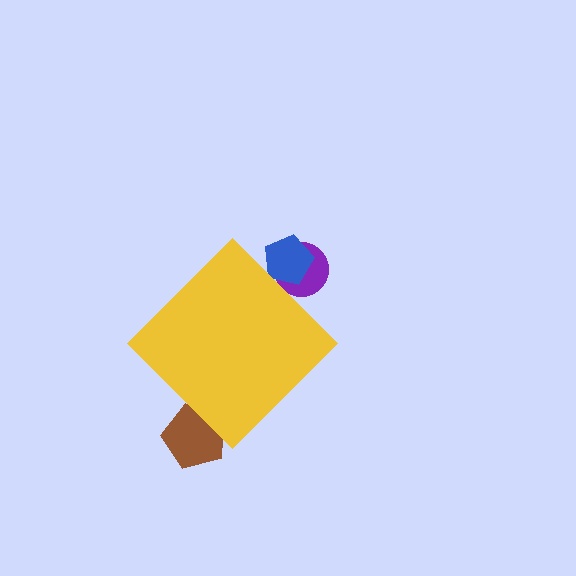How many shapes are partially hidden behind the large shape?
3 shapes are partially hidden.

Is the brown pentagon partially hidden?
Yes, the brown pentagon is partially hidden behind the yellow diamond.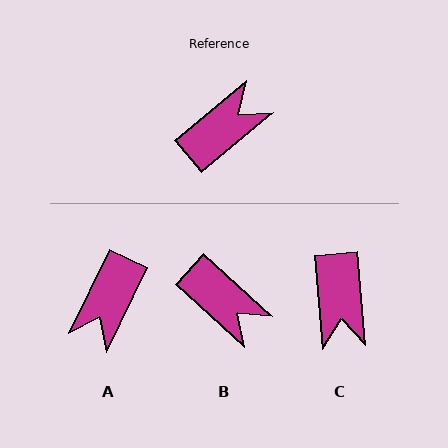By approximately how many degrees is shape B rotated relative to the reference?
Approximately 82 degrees clockwise.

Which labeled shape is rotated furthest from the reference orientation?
A, about 156 degrees away.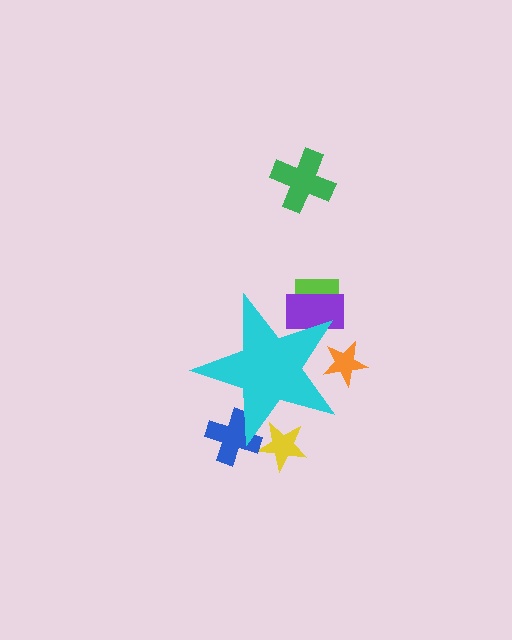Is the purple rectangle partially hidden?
Yes, the purple rectangle is partially hidden behind the cyan star.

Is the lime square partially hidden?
Yes, the lime square is partially hidden behind the cyan star.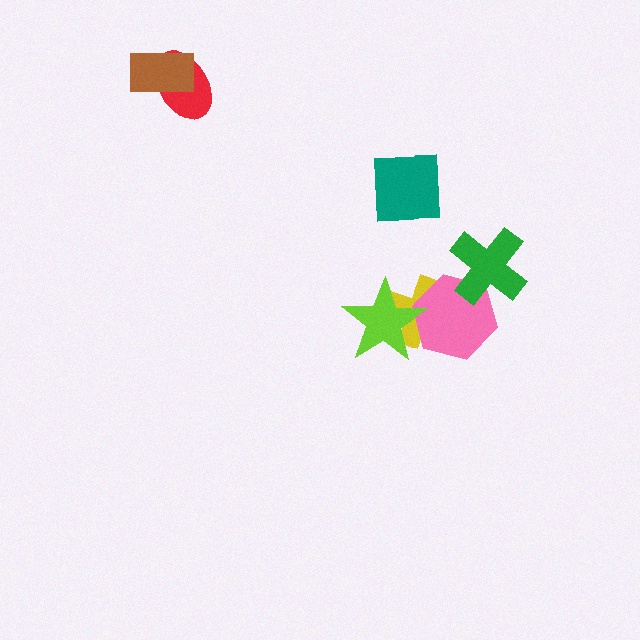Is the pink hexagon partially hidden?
Yes, it is partially covered by another shape.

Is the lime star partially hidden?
No, no other shape covers it.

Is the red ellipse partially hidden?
Yes, it is partially covered by another shape.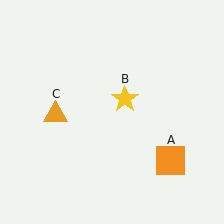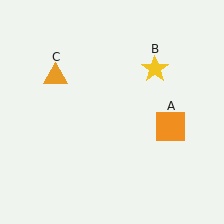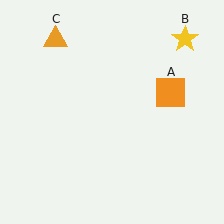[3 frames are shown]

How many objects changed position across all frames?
3 objects changed position: orange square (object A), yellow star (object B), orange triangle (object C).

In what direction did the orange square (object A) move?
The orange square (object A) moved up.